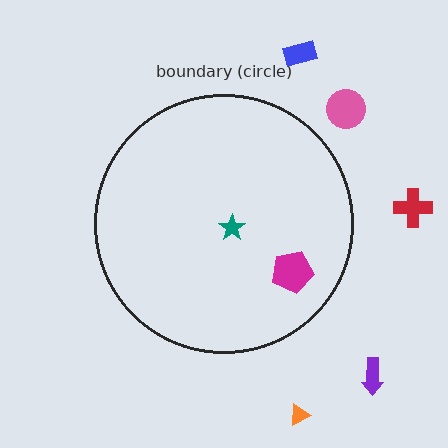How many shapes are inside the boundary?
2 inside, 5 outside.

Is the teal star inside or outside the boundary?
Inside.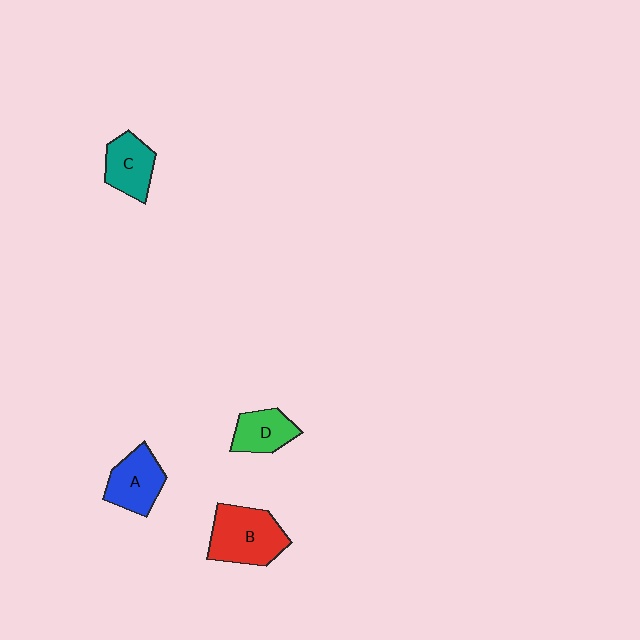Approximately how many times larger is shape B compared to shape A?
Approximately 1.3 times.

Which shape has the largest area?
Shape B (red).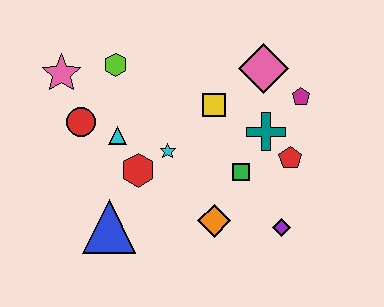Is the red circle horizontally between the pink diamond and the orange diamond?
No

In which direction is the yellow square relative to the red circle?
The yellow square is to the right of the red circle.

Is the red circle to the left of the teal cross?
Yes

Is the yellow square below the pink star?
Yes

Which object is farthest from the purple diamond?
The pink star is farthest from the purple diamond.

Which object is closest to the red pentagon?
The teal cross is closest to the red pentagon.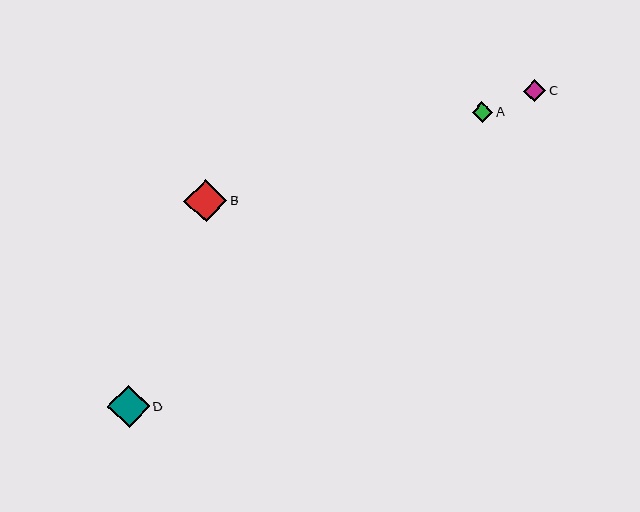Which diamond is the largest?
Diamond B is the largest with a size of approximately 43 pixels.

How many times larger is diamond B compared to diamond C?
Diamond B is approximately 2.0 times the size of diamond C.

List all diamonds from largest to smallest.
From largest to smallest: B, D, C, A.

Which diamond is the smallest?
Diamond A is the smallest with a size of approximately 21 pixels.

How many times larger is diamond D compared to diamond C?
Diamond D is approximately 1.9 times the size of diamond C.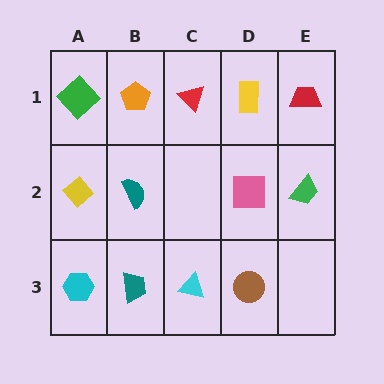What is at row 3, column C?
A cyan triangle.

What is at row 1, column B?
An orange pentagon.